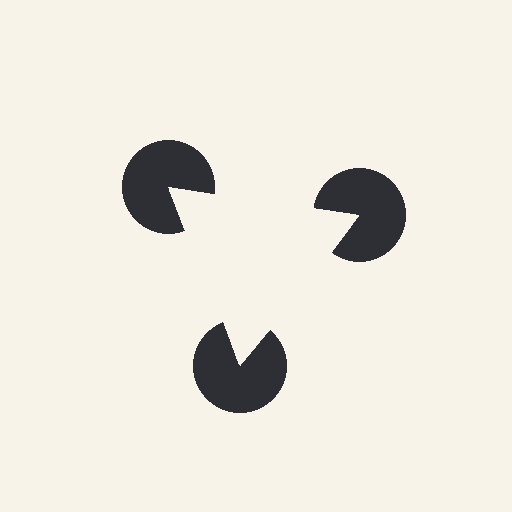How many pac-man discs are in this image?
There are 3 — one at each vertex of the illusory triangle.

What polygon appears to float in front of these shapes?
An illusory triangle — its edges are inferred from the aligned wedge cuts in the pac-man discs, not physically drawn.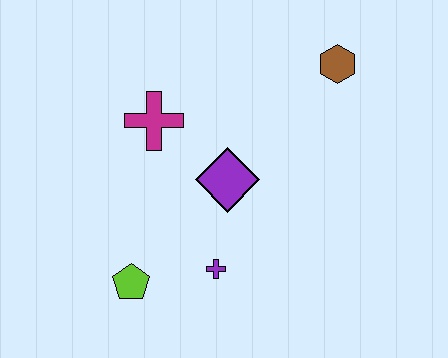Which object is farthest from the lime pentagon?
The brown hexagon is farthest from the lime pentagon.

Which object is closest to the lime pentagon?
The purple cross is closest to the lime pentagon.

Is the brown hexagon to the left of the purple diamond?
No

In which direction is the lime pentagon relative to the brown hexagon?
The lime pentagon is below the brown hexagon.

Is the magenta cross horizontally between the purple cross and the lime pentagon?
Yes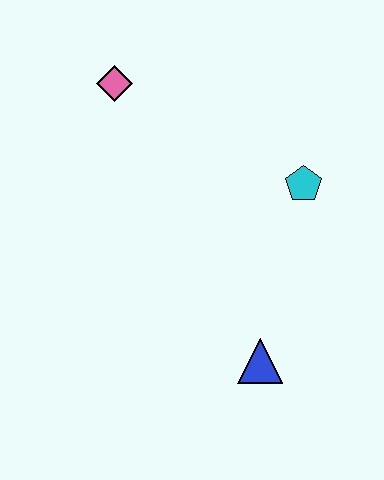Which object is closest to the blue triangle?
The cyan pentagon is closest to the blue triangle.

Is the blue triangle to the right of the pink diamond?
Yes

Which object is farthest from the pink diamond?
The blue triangle is farthest from the pink diamond.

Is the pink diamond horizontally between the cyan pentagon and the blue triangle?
No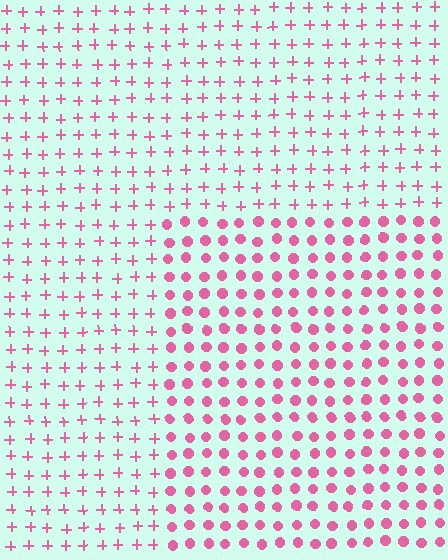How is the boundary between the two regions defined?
The boundary is defined by a change in element shape: circles inside vs. plus signs outside. All elements share the same color and spacing.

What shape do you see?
I see a rectangle.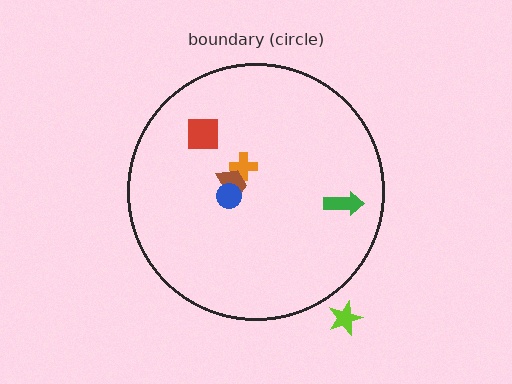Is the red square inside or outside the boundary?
Inside.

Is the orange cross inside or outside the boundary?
Inside.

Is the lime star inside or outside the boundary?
Outside.